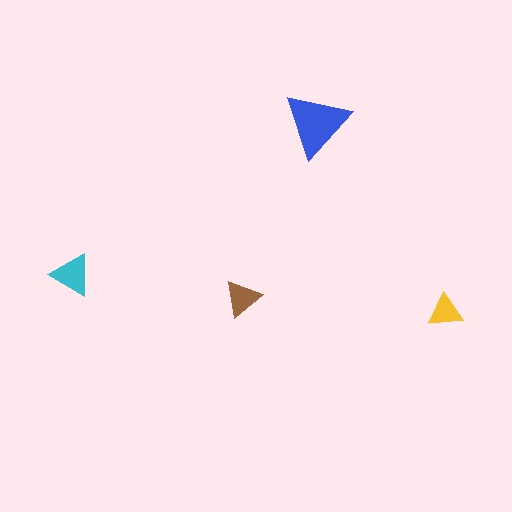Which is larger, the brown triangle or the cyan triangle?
The cyan one.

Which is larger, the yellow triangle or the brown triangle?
The brown one.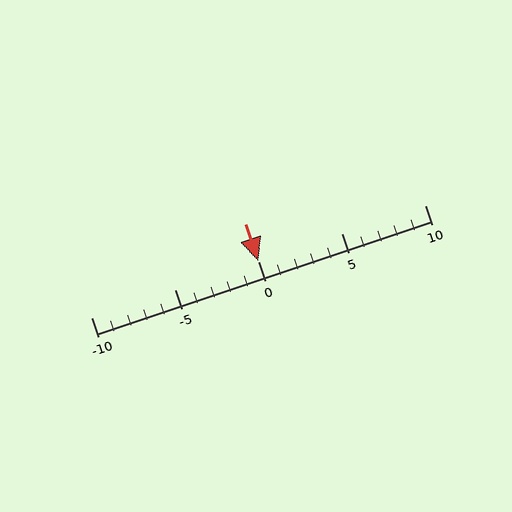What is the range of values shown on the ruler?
The ruler shows values from -10 to 10.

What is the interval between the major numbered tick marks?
The major tick marks are spaced 5 units apart.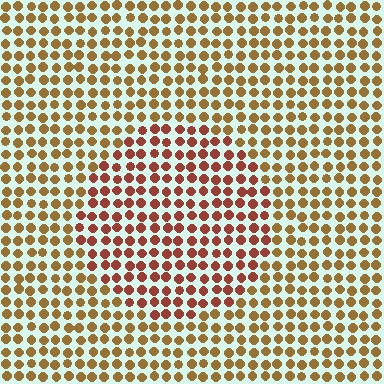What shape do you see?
I see a circle.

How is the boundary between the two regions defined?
The boundary is defined purely by a slight shift in hue (about 32 degrees). Spacing, size, and orientation are identical on both sides.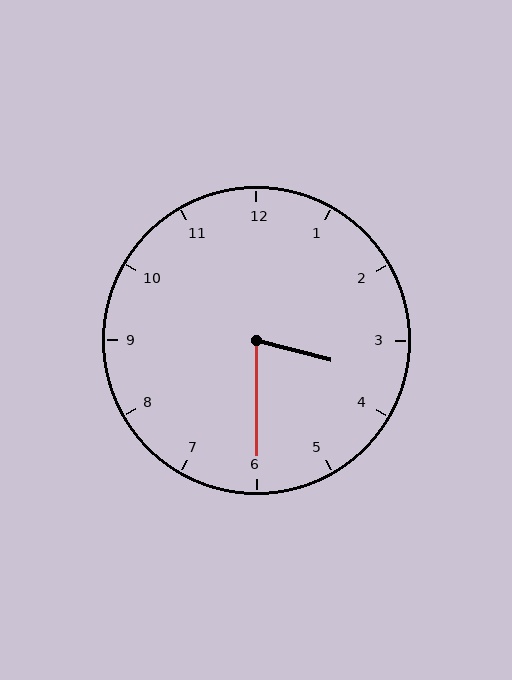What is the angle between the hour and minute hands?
Approximately 75 degrees.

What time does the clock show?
3:30.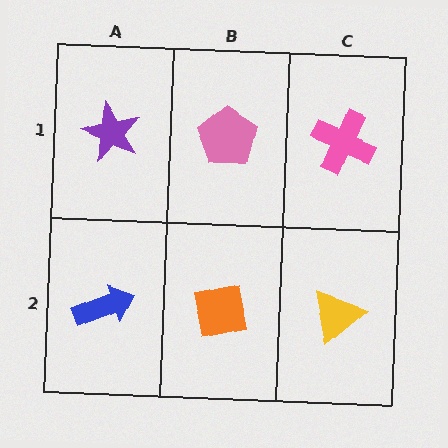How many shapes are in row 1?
3 shapes.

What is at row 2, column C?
A yellow triangle.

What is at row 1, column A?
A purple star.